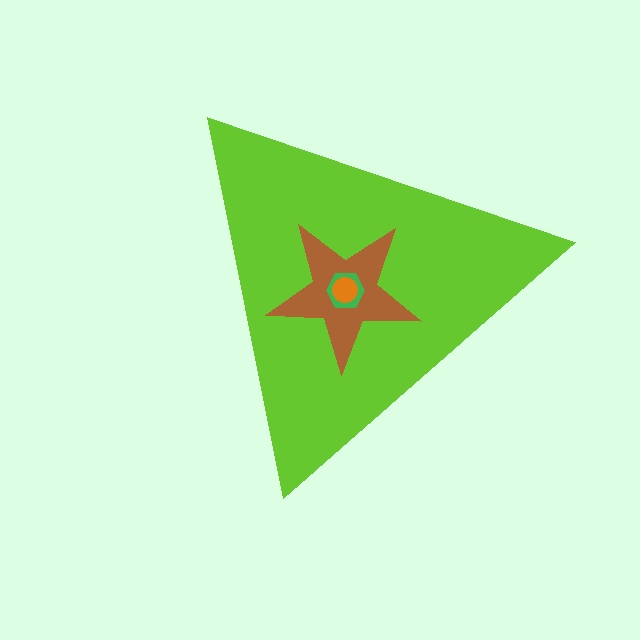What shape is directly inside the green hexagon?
The orange circle.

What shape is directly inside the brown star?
The green hexagon.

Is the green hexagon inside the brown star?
Yes.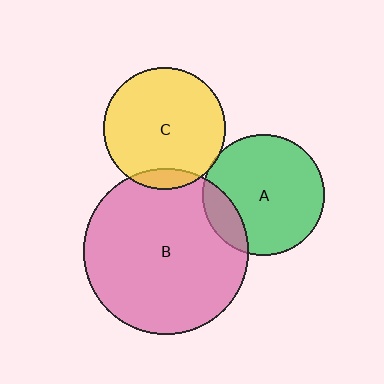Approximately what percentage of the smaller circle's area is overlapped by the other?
Approximately 10%.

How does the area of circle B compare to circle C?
Approximately 1.8 times.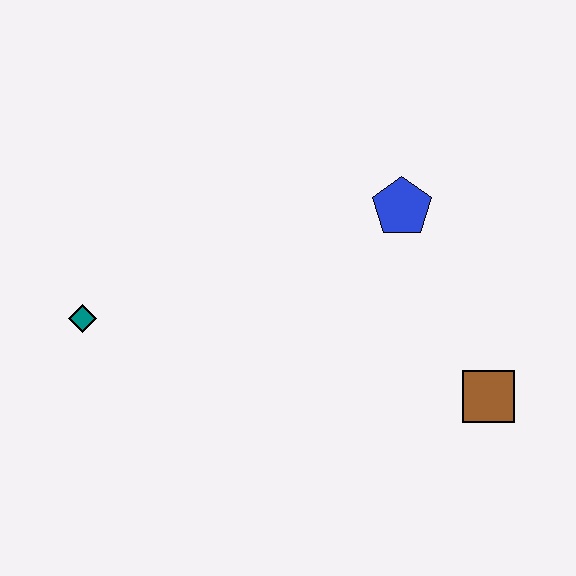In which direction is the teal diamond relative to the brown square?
The teal diamond is to the left of the brown square.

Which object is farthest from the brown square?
The teal diamond is farthest from the brown square.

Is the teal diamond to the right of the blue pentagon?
No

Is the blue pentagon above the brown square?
Yes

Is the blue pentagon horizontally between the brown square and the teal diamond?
Yes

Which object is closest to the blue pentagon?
The brown square is closest to the blue pentagon.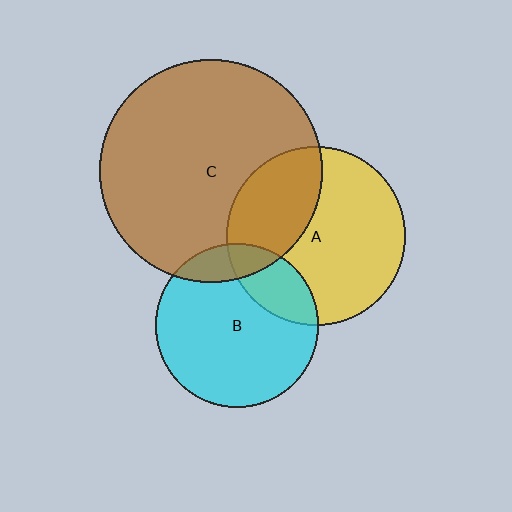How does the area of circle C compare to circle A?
Approximately 1.5 times.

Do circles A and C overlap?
Yes.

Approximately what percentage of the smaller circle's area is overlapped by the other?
Approximately 35%.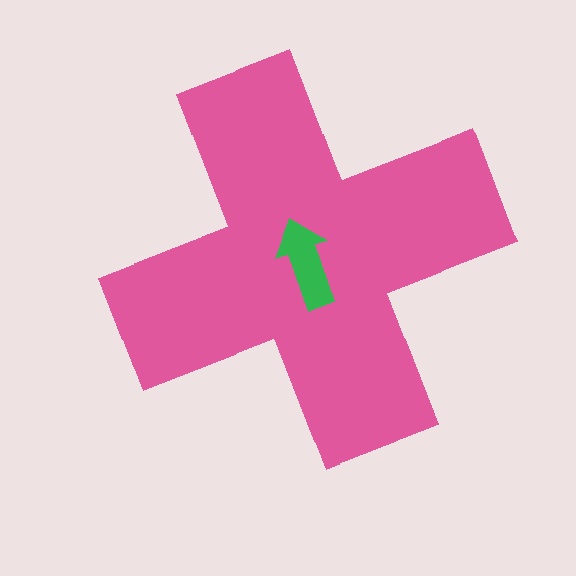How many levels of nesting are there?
2.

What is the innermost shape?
The green arrow.